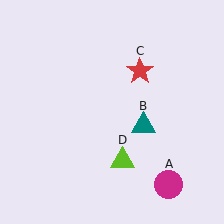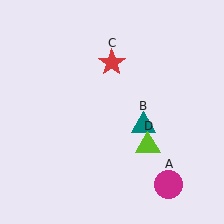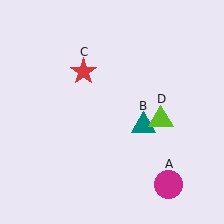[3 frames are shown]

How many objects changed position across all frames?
2 objects changed position: red star (object C), lime triangle (object D).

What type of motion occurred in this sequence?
The red star (object C), lime triangle (object D) rotated counterclockwise around the center of the scene.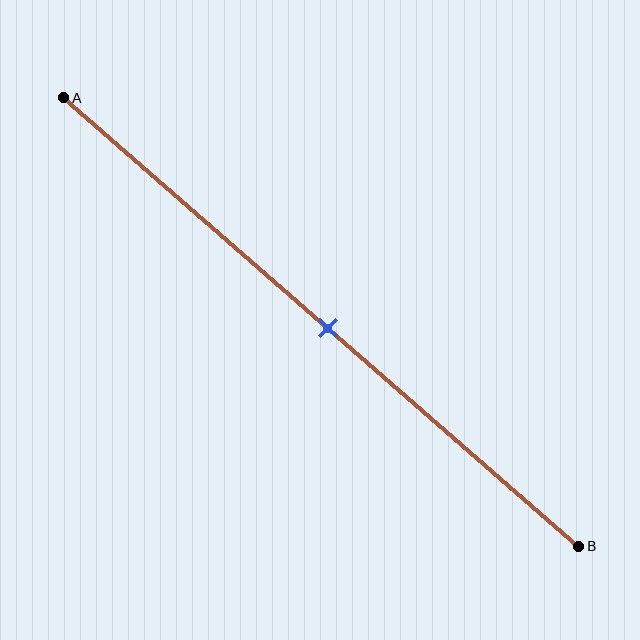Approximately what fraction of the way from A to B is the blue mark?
The blue mark is approximately 50% of the way from A to B.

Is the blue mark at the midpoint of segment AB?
Yes, the mark is approximately at the midpoint.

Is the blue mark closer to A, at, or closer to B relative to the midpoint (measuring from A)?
The blue mark is approximately at the midpoint of segment AB.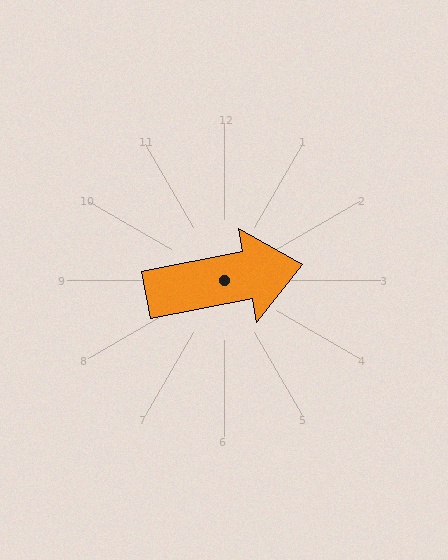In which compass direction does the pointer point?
East.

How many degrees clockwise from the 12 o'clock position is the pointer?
Approximately 79 degrees.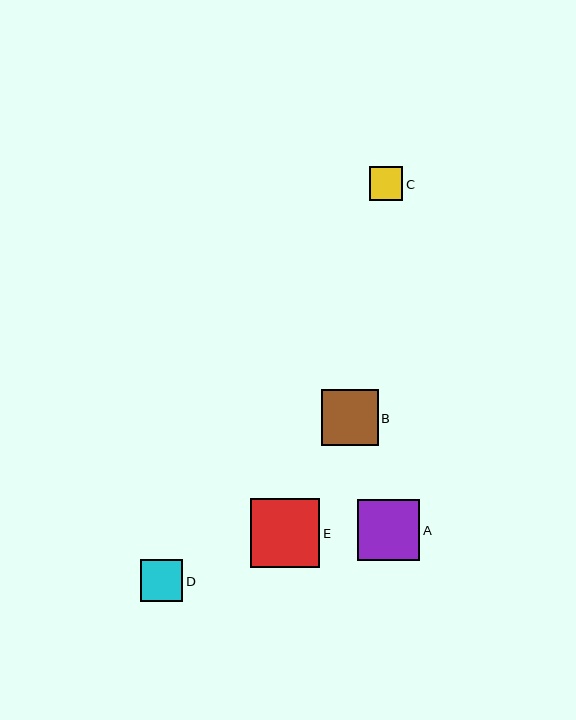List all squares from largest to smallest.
From largest to smallest: E, A, B, D, C.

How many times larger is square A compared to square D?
Square A is approximately 1.5 times the size of square D.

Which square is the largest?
Square E is the largest with a size of approximately 70 pixels.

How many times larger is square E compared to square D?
Square E is approximately 1.7 times the size of square D.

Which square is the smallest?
Square C is the smallest with a size of approximately 33 pixels.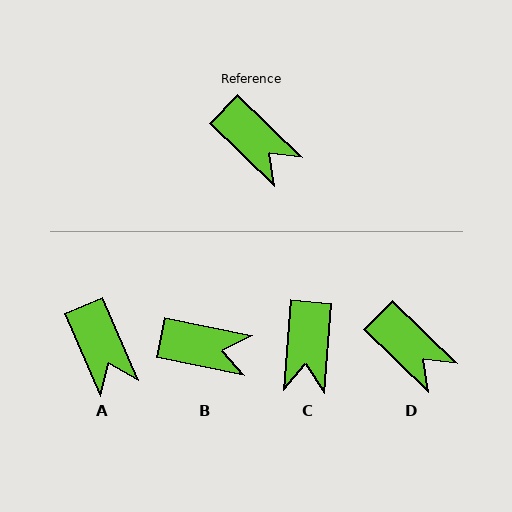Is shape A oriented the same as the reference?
No, it is off by about 23 degrees.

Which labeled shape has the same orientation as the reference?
D.